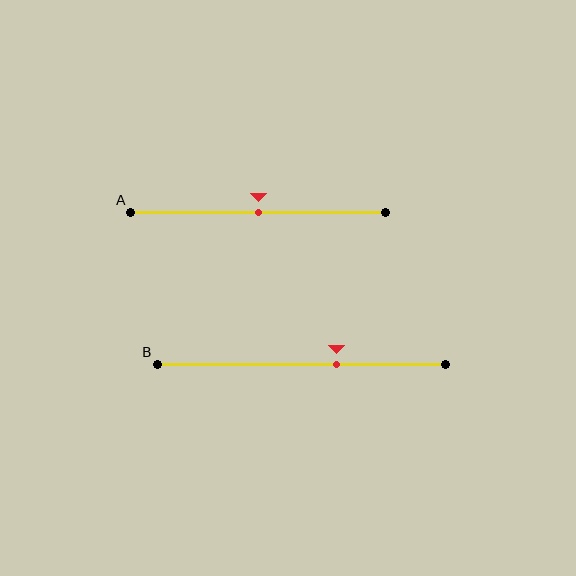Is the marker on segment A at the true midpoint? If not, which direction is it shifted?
Yes, the marker on segment A is at the true midpoint.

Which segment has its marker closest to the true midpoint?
Segment A has its marker closest to the true midpoint.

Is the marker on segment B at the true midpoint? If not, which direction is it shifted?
No, the marker on segment B is shifted to the right by about 12% of the segment length.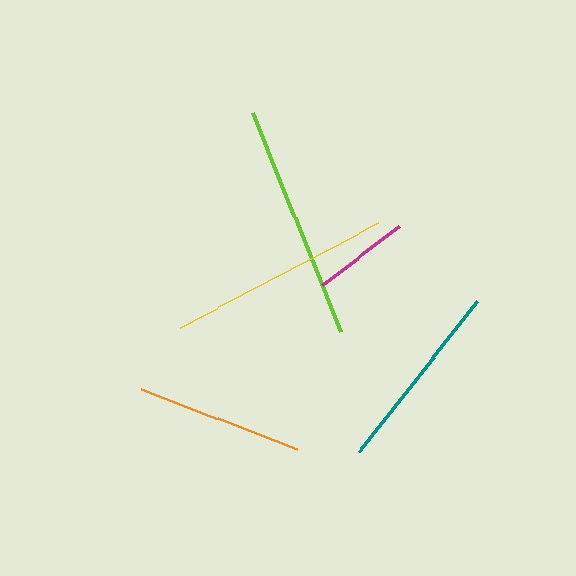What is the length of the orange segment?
The orange segment is approximately 168 pixels long.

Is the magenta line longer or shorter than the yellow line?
The yellow line is longer than the magenta line.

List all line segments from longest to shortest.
From longest to shortest: lime, yellow, teal, orange, magenta.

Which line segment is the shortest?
The magenta line is the shortest at approximately 96 pixels.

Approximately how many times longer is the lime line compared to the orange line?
The lime line is approximately 1.4 times the length of the orange line.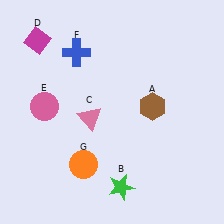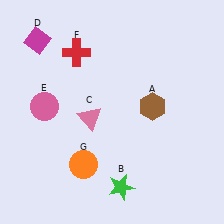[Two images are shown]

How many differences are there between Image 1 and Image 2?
There is 1 difference between the two images.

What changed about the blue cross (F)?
In Image 1, F is blue. In Image 2, it changed to red.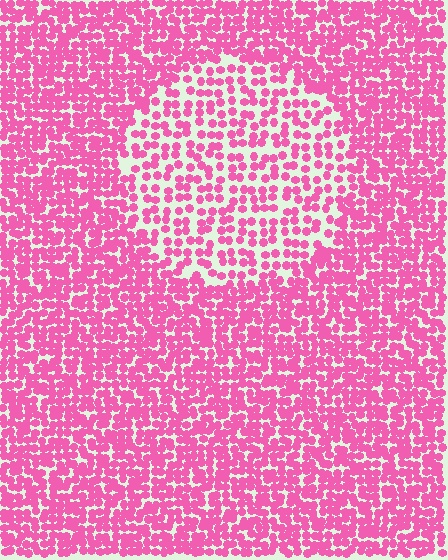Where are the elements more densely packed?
The elements are more densely packed outside the circle boundary.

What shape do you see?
I see a circle.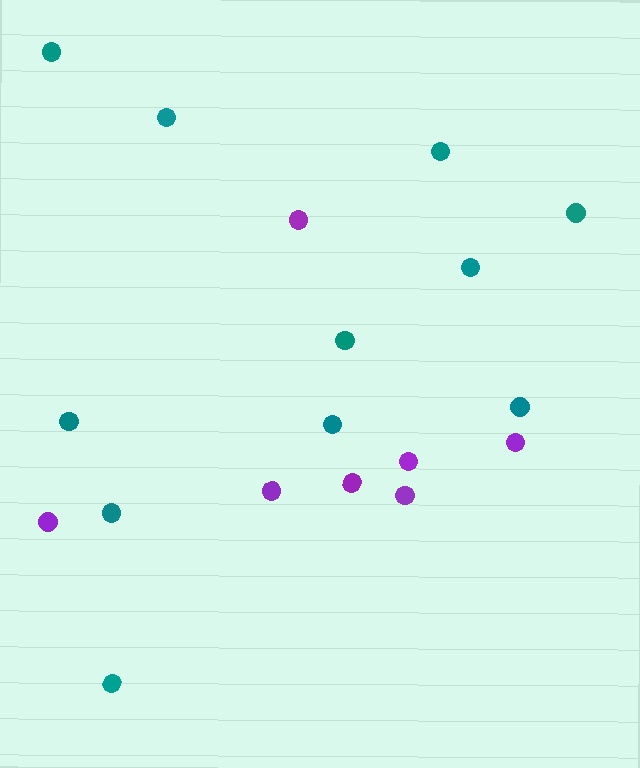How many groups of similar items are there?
There are 2 groups: one group of teal circles (11) and one group of purple circles (7).